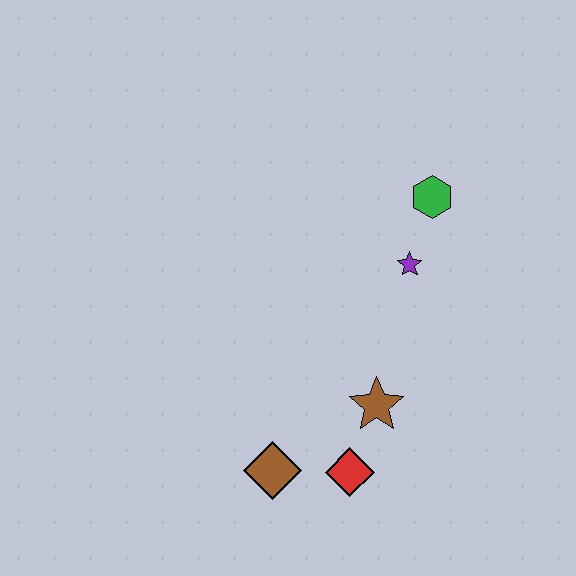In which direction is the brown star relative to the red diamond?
The brown star is above the red diamond.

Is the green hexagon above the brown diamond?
Yes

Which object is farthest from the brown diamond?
The green hexagon is farthest from the brown diamond.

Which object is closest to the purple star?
The green hexagon is closest to the purple star.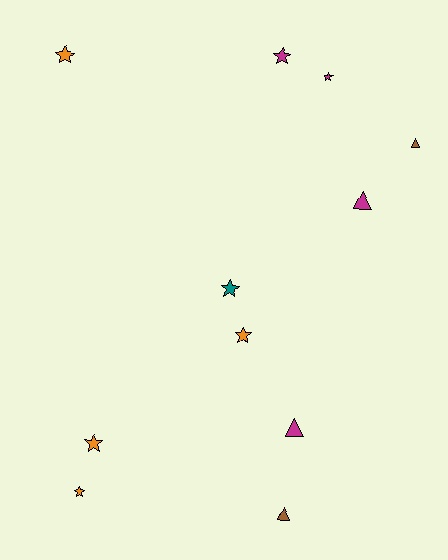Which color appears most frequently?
Orange, with 4 objects.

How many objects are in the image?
There are 11 objects.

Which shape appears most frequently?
Star, with 7 objects.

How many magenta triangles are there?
There are 2 magenta triangles.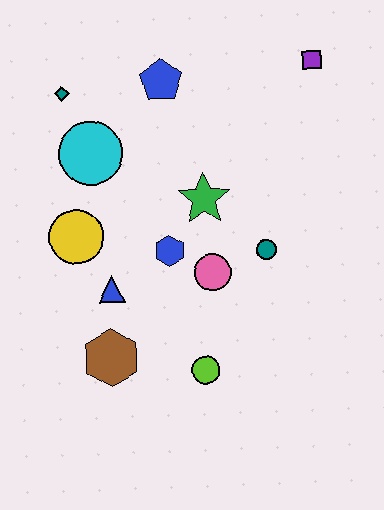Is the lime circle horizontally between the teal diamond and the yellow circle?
No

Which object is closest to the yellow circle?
The blue triangle is closest to the yellow circle.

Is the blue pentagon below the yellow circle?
No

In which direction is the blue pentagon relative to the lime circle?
The blue pentagon is above the lime circle.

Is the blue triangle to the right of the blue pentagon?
No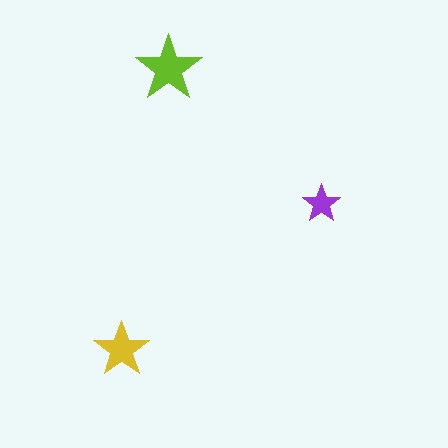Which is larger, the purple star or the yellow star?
The yellow one.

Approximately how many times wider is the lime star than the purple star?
About 1.5 times wider.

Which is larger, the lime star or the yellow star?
The lime one.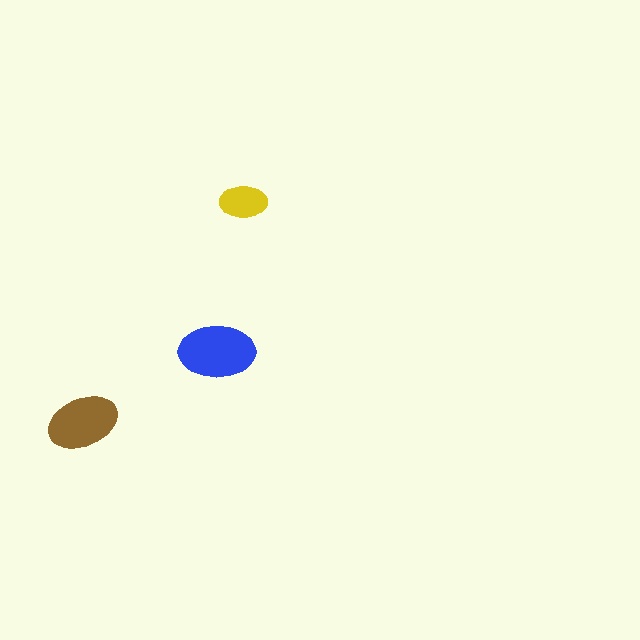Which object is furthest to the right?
The yellow ellipse is rightmost.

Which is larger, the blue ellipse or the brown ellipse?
The blue one.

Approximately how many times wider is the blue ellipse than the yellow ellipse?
About 1.5 times wider.